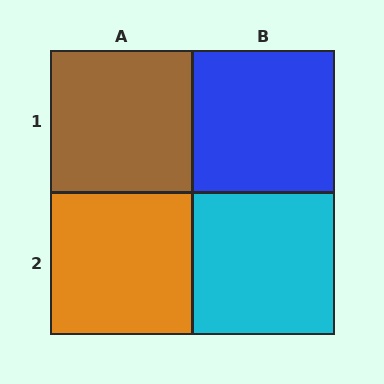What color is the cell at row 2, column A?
Orange.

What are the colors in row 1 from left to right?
Brown, blue.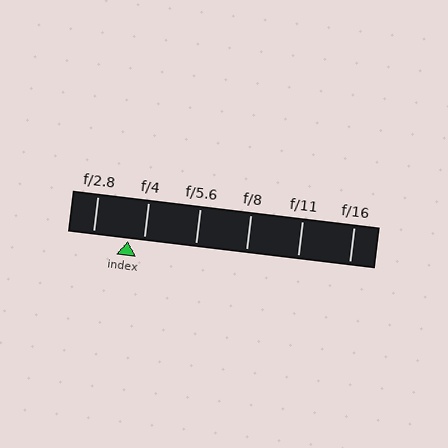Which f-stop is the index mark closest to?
The index mark is closest to f/4.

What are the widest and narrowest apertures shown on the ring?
The widest aperture shown is f/2.8 and the narrowest is f/16.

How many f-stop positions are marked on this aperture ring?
There are 6 f-stop positions marked.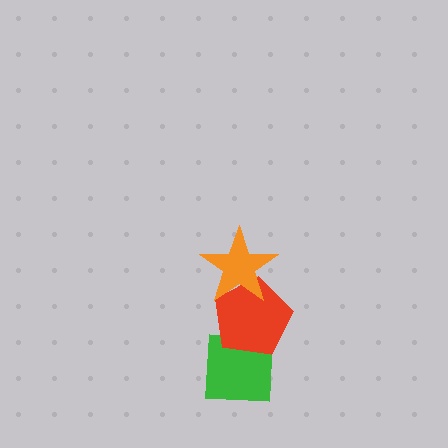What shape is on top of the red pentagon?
The orange star is on top of the red pentagon.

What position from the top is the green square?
The green square is 3rd from the top.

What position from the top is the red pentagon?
The red pentagon is 2nd from the top.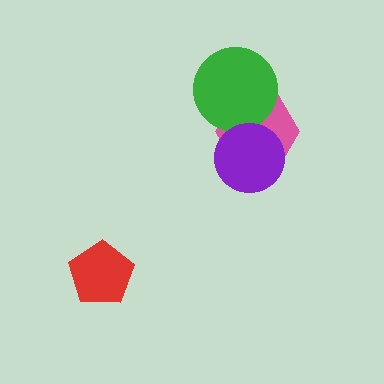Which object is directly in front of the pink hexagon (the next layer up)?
The green circle is directly in front of the pink hexagon.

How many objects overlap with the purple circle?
1 object overlaps with the purple circle.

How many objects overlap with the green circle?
1 object overlaps with the green circle.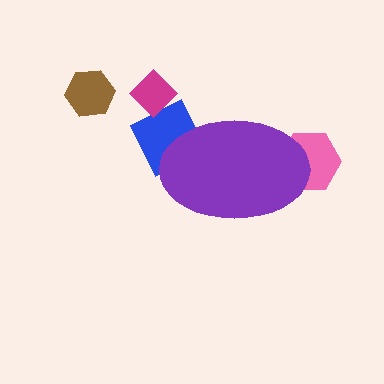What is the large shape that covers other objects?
A purple ellipse.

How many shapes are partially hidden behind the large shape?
2 shapes are partially hidden.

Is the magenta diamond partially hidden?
No, the magenta diamond is fully visible.